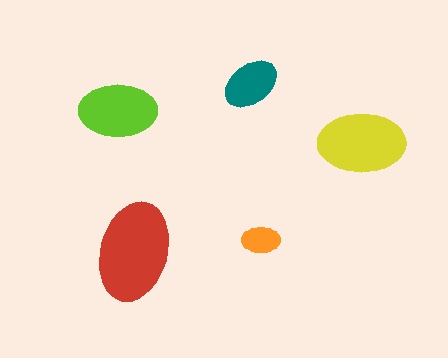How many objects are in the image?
There are 5 objects in the image.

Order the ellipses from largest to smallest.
the red one, the yellow one, the lime one, the teal one, the orange one.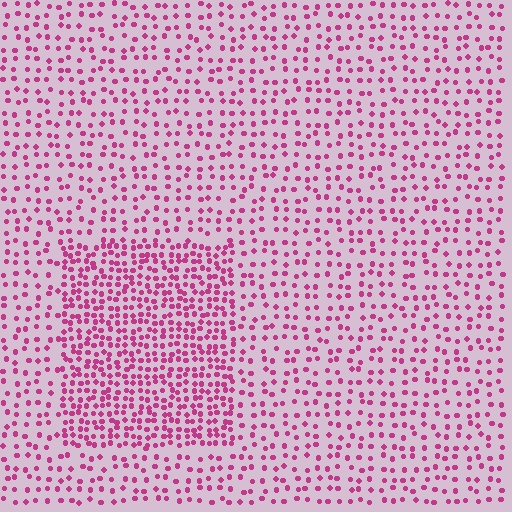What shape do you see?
I see a rectangle.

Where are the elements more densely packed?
The elements are more densely packed inside the rectangle boundary.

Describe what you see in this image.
The image contains small magenta elements arranged at two different densities. A rectangle-shaped region is visible where the elements are more densely packed than the surrounding area.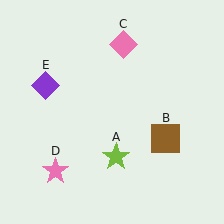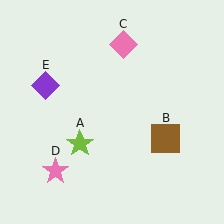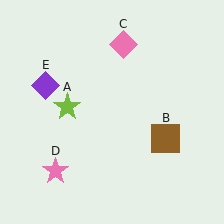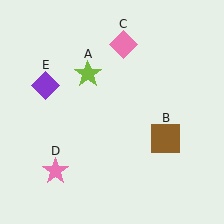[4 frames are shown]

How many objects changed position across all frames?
1 object changed position: lime star (object A).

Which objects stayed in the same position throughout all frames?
Brown square (object B) and pink diamond (object C) and pink star (object D) and purple diamond (object E) remained stationary.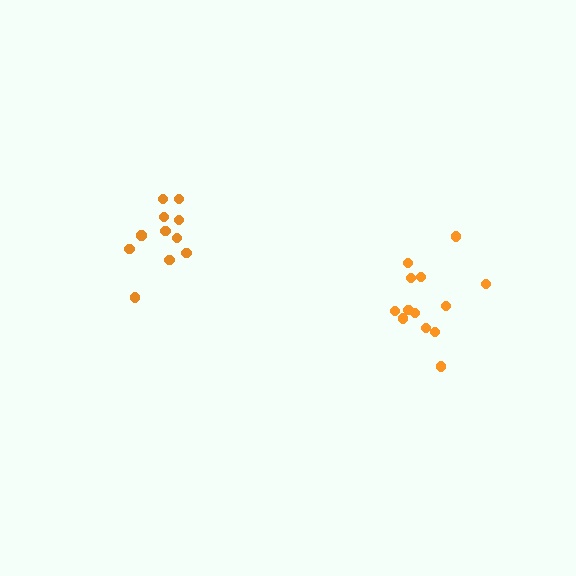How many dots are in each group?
Group 1: 13 dots, Group 2: 11 dots (24 total).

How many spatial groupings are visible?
There are 2 spatial groupings.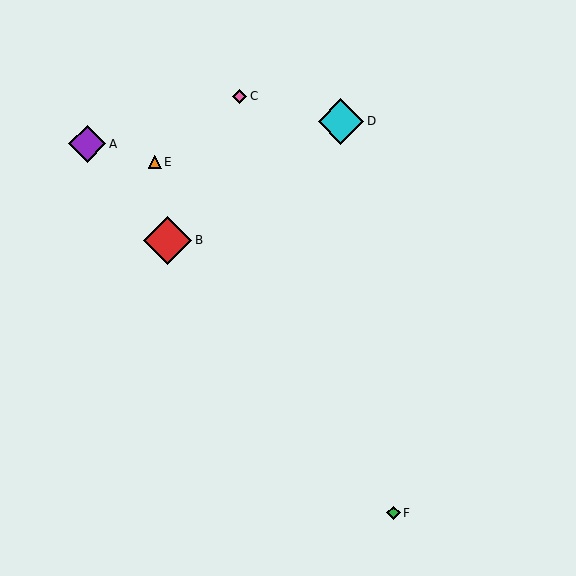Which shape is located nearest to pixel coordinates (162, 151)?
The orange triangle (labeled E) at (155, 162) is nearest to that location.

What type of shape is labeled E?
Shape E is an orange triangle.